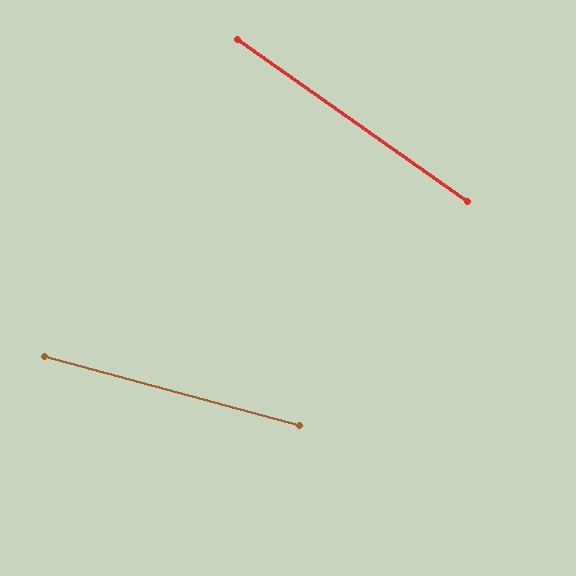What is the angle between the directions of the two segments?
Approximately 20 degrees.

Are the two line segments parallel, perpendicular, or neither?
Neither parallel nor perpendicular — they differ by about 20°.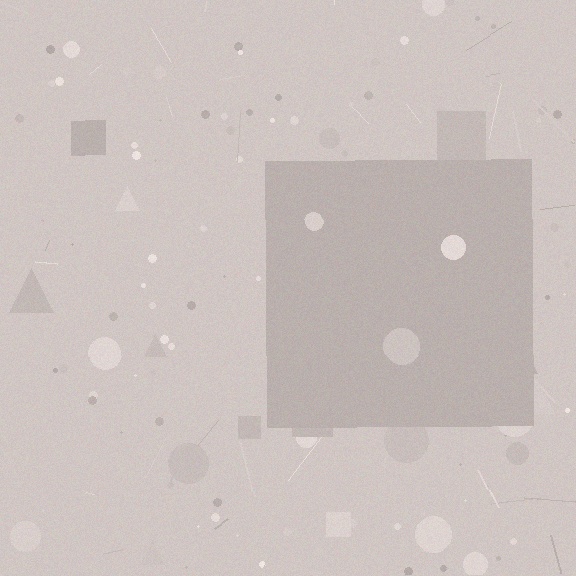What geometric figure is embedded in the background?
A square is embedded in the background.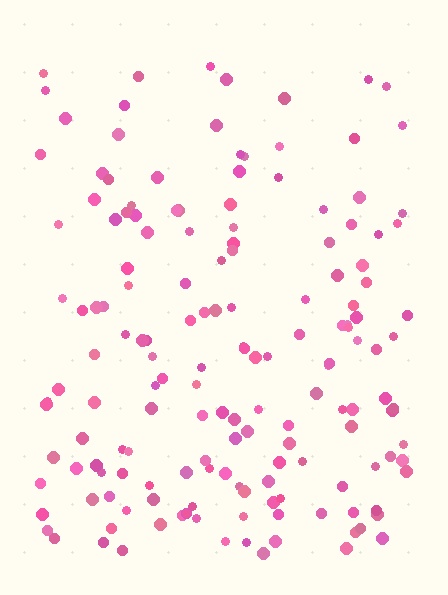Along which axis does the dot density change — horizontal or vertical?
Vertical.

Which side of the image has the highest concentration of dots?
The bottom.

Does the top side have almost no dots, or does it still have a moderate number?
Still a moderate number, just noticeably fewer than the bottom.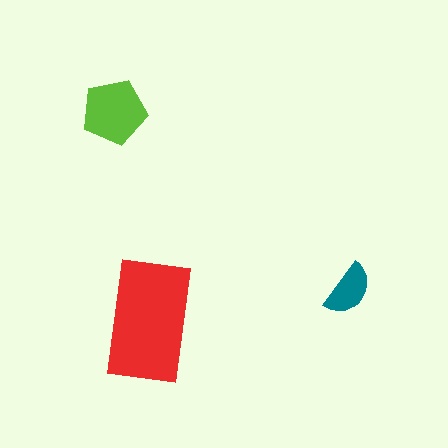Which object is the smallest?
The teal semicircle.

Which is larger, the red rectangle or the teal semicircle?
The red rectangle.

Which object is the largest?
The red rectangle.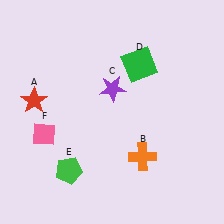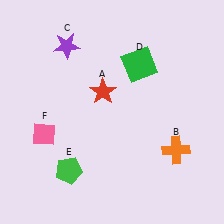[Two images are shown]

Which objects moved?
The objects that moved are: the red star (A), the orange cross (B), the purple star (C).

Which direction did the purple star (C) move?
The purple star (C) moved left.